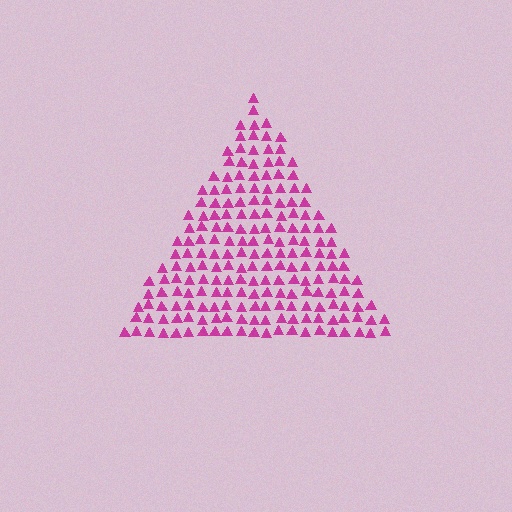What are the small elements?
The small elements are triangles.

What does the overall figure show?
The overall figure shows a triangle.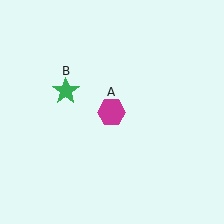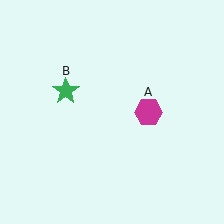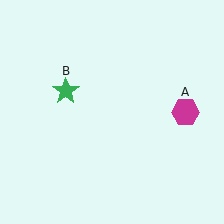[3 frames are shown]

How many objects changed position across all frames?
1 object changed position: magenta hexagon (object A).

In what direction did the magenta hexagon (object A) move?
The magenta hexagon (object A) moved right.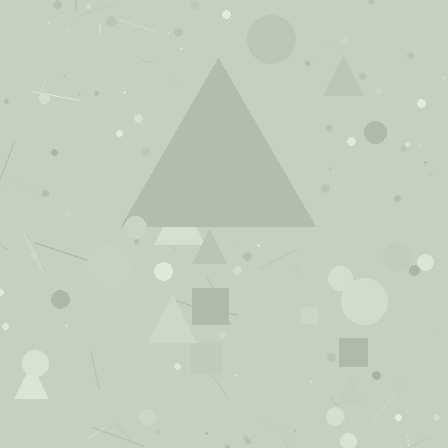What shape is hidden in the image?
A triangle is hidden in the image.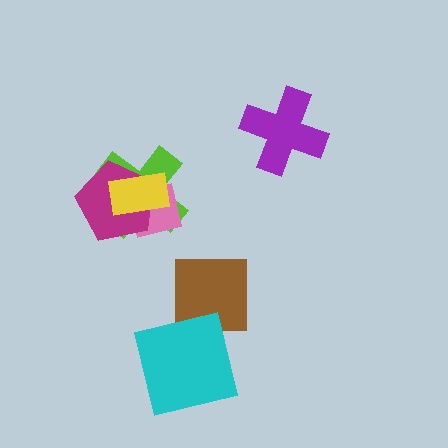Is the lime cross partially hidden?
Yes, it is partially covered by another shape.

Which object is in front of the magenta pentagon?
The yellow rectangle is in front of the magenta pentagon.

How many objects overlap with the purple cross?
0 objects overlap with the purple cross.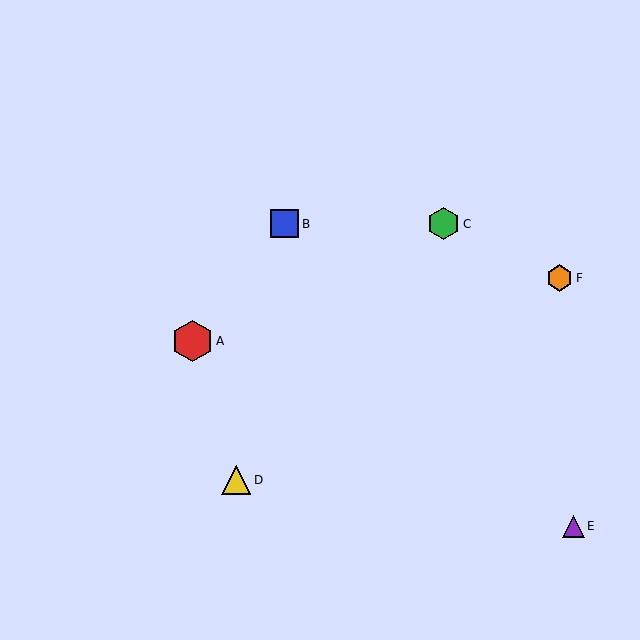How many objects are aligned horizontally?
2 objects (B, C) are aligned horizontally.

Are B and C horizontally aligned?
Yes, both are at y≈224.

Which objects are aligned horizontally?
Objects B, C are aligned horizontally.